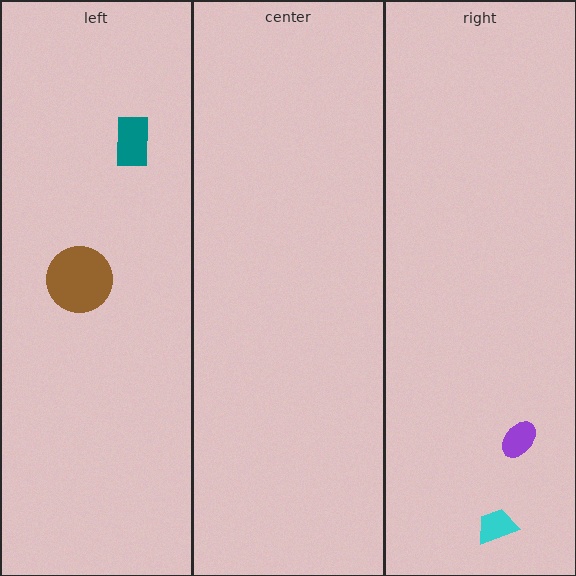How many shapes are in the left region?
2.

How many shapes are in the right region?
2.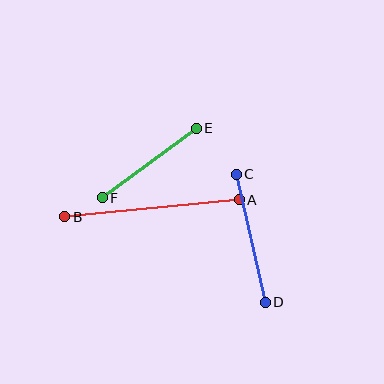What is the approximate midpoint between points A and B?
The midpoint is at approximately (152, 208) pixels.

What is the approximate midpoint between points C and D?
The midpoint is at approximately (251, 238) pixels.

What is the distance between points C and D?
The distance is approximately 131 pixels.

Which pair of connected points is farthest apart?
Points A and B are farthest apart.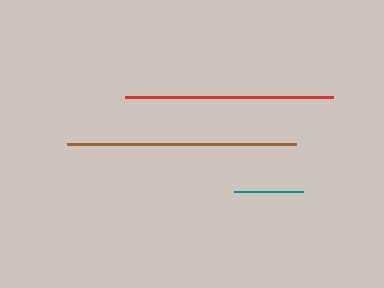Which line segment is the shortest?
The teal line is the shortest at approximately 70 pixels.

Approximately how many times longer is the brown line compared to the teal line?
The brown line is approximately 3.3 times the length of the teal line.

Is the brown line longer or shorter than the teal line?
The brown line is longer than the teal line.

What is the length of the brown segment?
The brown segment is approximately 229 pixels long.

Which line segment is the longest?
The brown line is the longest at approximately 229 pixels.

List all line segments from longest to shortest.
From longest to shortest: brown, red, teal.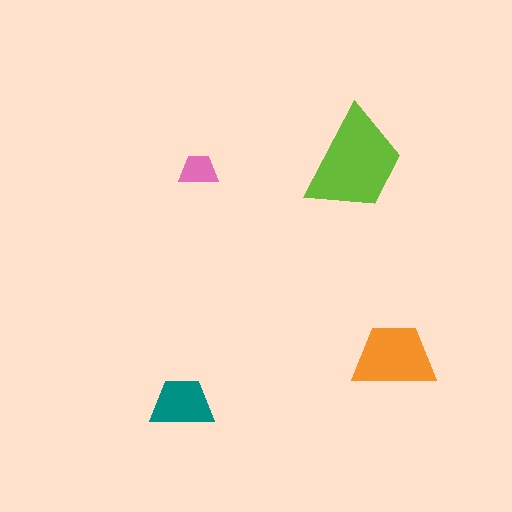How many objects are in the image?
There are 4 objects in the image.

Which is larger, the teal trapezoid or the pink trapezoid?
The teal one.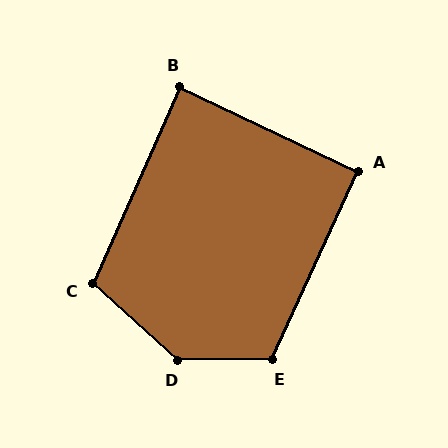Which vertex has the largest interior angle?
D, at approximately 137 degrees.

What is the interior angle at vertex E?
Approximately 115 degrees (obtuse).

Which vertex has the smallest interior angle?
B, at approximately 89 degrees.